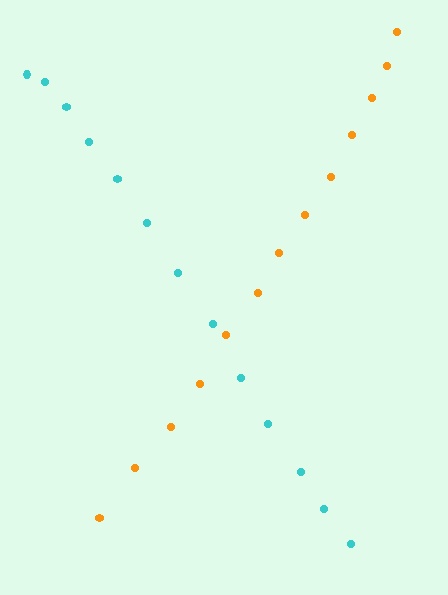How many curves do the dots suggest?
There are 2 distinct paths.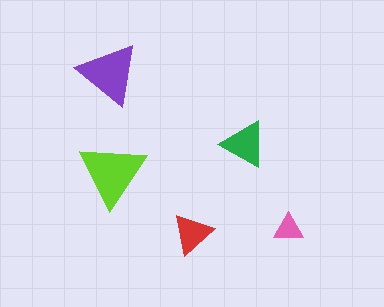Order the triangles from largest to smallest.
the lime one, the purple one, the green one, the red one, the pink one.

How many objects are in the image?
There are 5 objects in the image.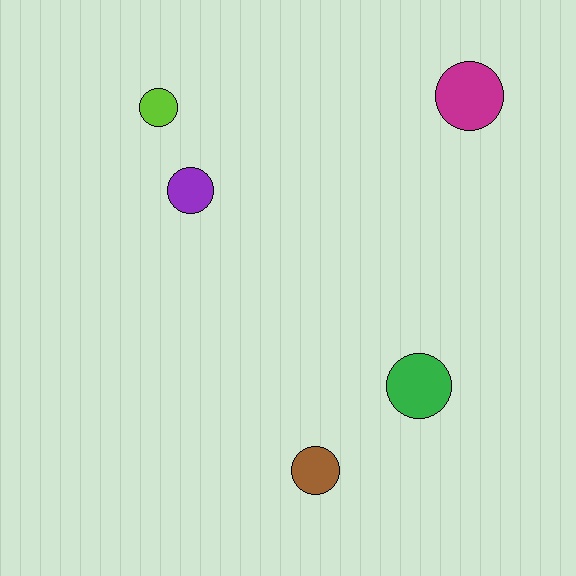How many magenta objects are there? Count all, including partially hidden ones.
There is 1 magenta object.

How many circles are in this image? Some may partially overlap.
There are 5 circles.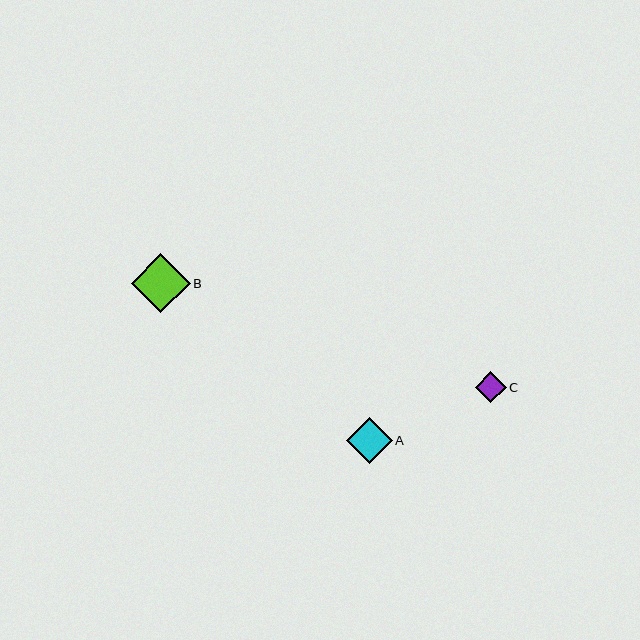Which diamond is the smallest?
Diamond C is the smallest with a size of approximately 31 pixels.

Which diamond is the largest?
Diamond B is the largest with a size of approximately 59 pixels.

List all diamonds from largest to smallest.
From largest to smallest: B, A, C.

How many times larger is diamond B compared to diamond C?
Diamond B is approximately 1.9 times the size of diamond C.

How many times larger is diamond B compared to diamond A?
Diamond B is approximately 1.3 times the size of diamond A.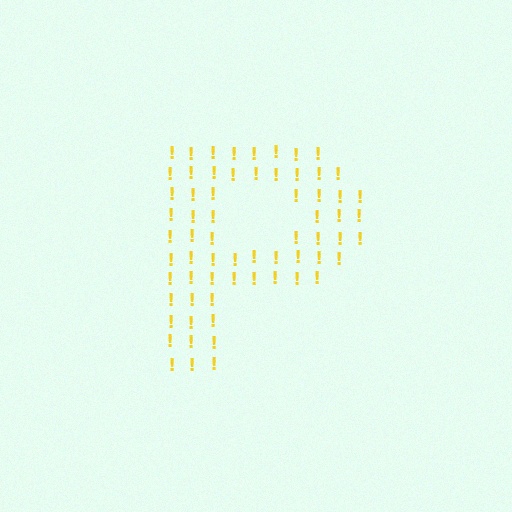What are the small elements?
The small elements are exclamation marks.